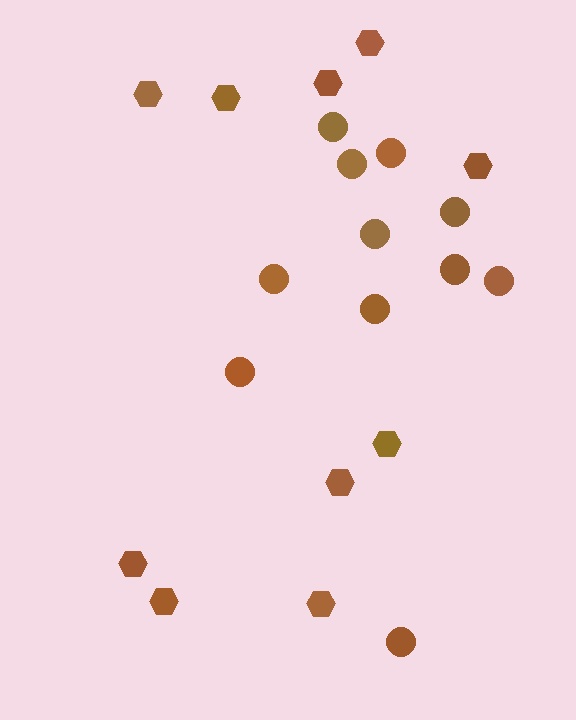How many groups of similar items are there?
There are 2 groups: one group of hexagons (10) and one group of circles (11).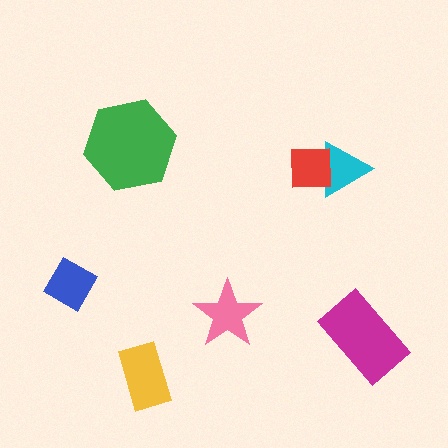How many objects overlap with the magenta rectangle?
0 objects overlap with the magenta rectangle.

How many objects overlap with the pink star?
0 objects overlap with the pink star.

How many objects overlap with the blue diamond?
0 objects overlap with the blue diamond.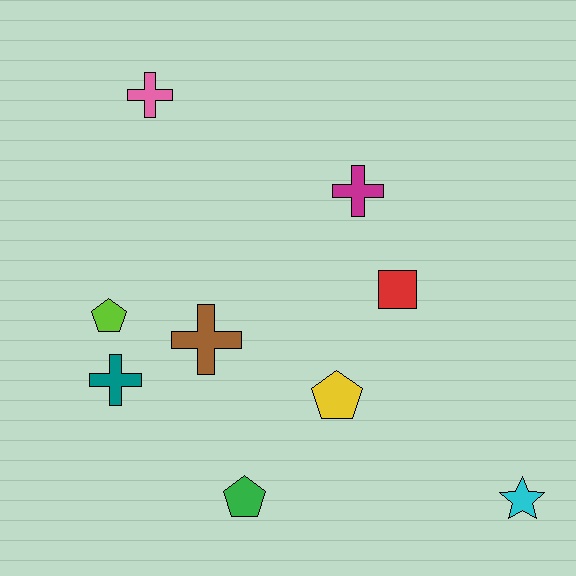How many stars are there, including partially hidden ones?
There is 1 star.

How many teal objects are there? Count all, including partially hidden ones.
There is 1 teal object.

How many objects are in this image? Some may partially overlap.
There are 9 objects.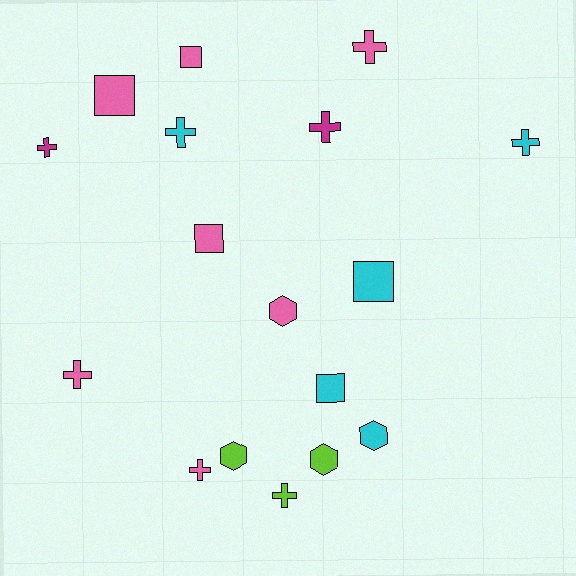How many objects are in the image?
There are 17 objects.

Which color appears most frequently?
Pink, with 7 objects.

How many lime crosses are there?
There is 1 lime cross.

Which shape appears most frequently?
Cross, with 8 objects.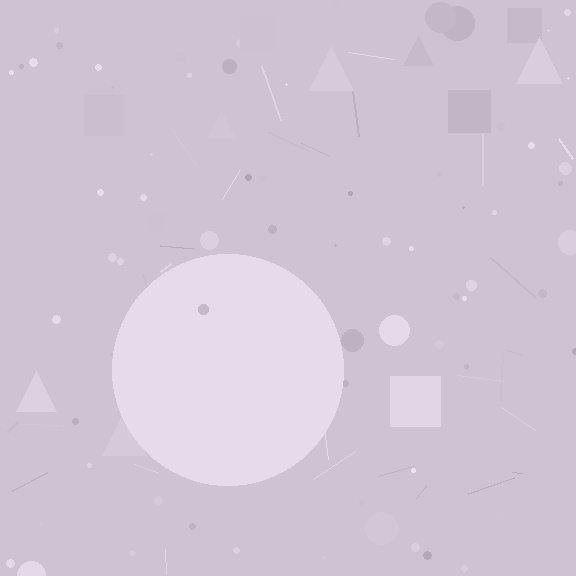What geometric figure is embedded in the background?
A circle is embedded in the background.